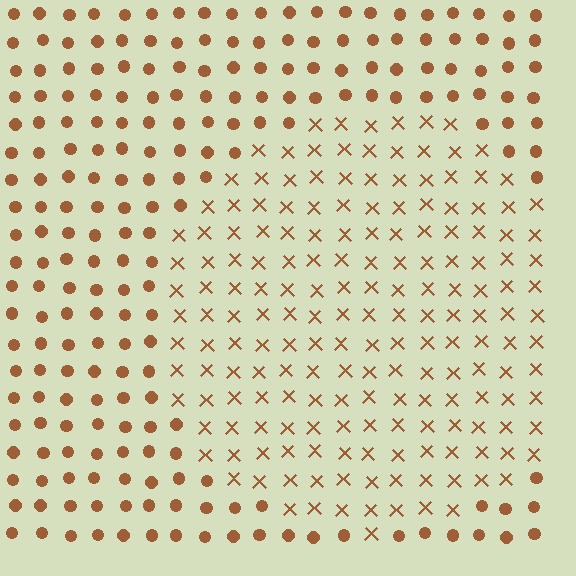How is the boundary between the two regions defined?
The boundary is defined by a change in element shape: X marks inside vs. circles outside. All elements share the same color and spacing.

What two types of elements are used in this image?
The image uses X marks inside the circle region and circles outside it.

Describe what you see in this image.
The image is filled with small brown elements arranged in a uniform grid. A circle-shaped region contains X marks, while the surrounding area contains circles. The boundary is defined purely by the change in element shape.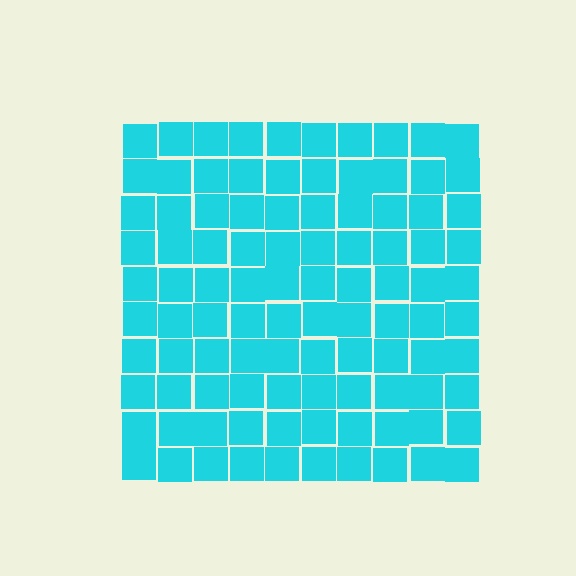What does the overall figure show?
The overall figure shows a square.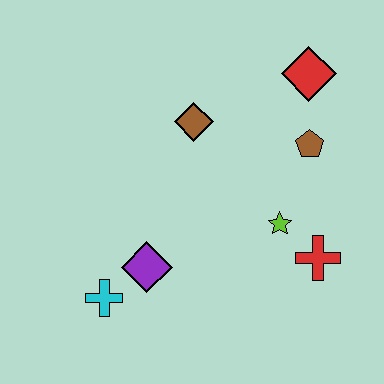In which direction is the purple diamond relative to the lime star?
The purple diamond is to the left of the lime star.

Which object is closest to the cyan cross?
The purple diamond is closest to the cyan cross.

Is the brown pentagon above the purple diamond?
Yes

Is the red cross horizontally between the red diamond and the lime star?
No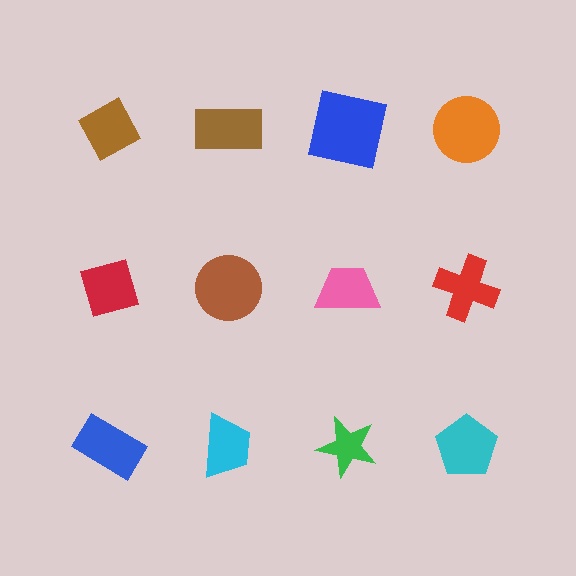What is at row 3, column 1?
A blue rectangle.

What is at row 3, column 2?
A cyan trapezoid.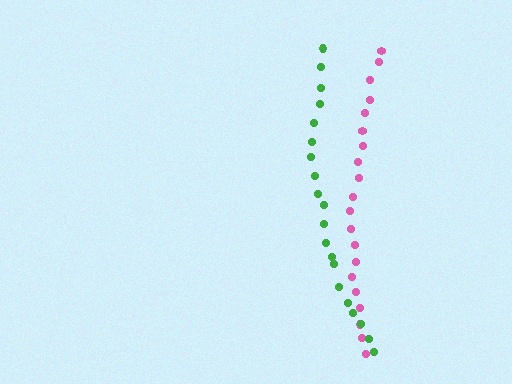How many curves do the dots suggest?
There are 2 distinct paths.